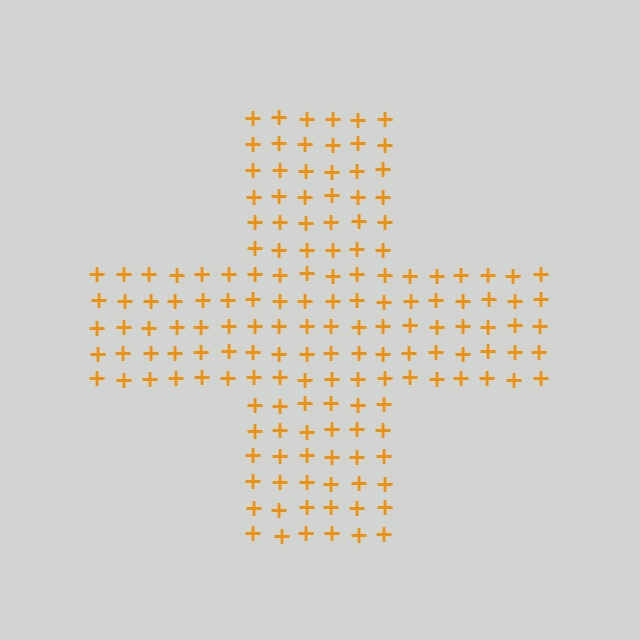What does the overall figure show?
The overall figure shows a cross.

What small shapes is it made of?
It is made of small plus signs.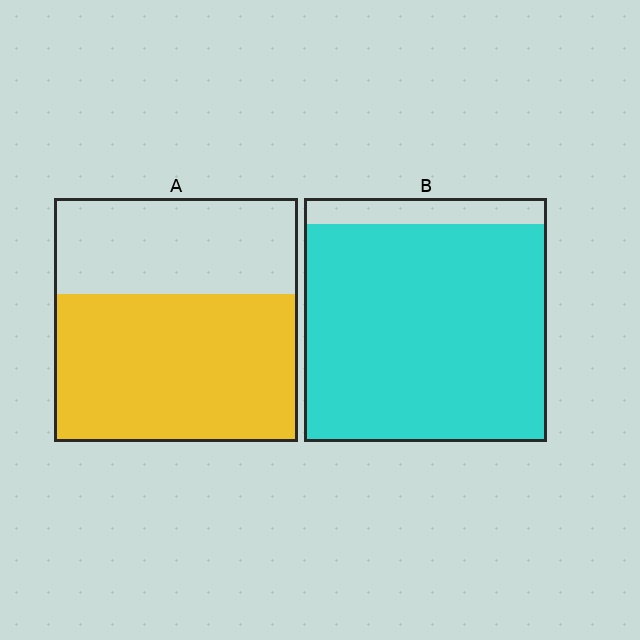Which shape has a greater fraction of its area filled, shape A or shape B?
Shape B.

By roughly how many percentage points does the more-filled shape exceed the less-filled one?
By roughly 30 percentage points (B over A).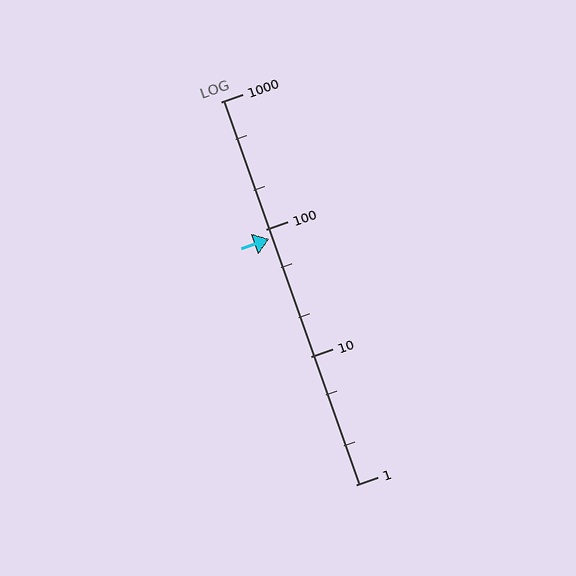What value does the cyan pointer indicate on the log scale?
The pointer indicates approximately 84.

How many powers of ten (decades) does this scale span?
The scale spans 3 decades, from 1 to 1000.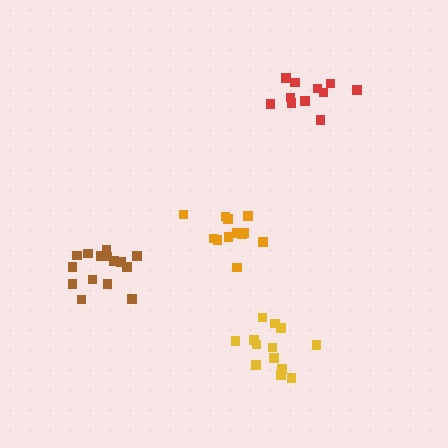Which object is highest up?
The red cluster is topmost.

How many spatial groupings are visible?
There are 4 spatial groupings.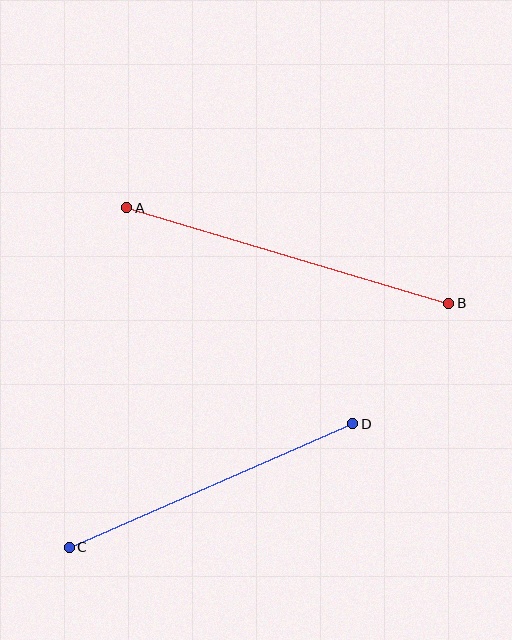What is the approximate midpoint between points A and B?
The midpoint is at approximately (288, 255) pixels.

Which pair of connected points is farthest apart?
Points A and B are farthest apart.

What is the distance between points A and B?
The distance is approximately 336 pixels.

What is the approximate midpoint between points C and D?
The midpoint is at approximately (211, 485) pixels.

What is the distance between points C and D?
The distance is approximately 309 pixels.